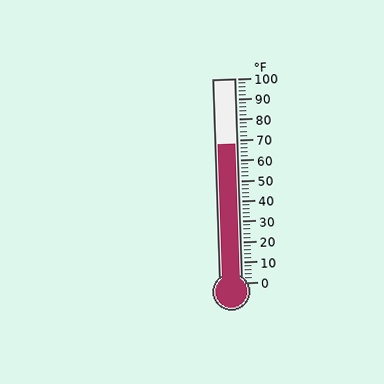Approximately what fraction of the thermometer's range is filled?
The thermometer is filled to approximately 70% of its range.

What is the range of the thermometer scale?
The thermometer scale ranges from 0°F to 100°F.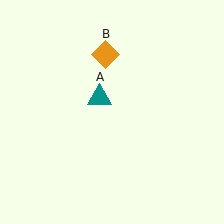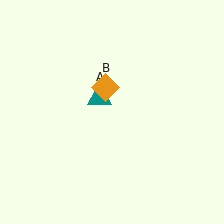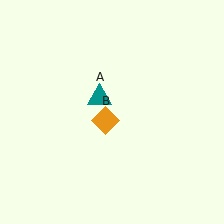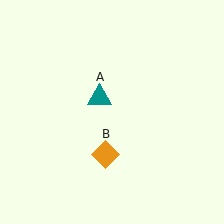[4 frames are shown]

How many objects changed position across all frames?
1 object changed position: orange diamond (object B).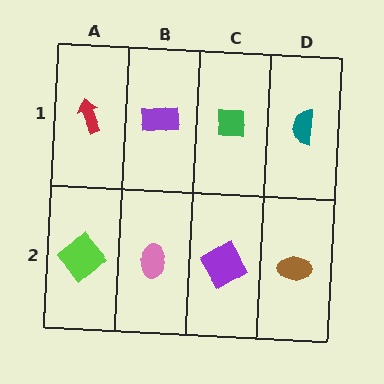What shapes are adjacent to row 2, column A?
A red arrow (row 1, column A), a pink ellipse (row 2, column B).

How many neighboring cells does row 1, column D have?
2.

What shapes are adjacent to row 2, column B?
A purple rectangle (row 1, column B), a lime diamond (row 2, column A), a purple diamond (row 2, column C).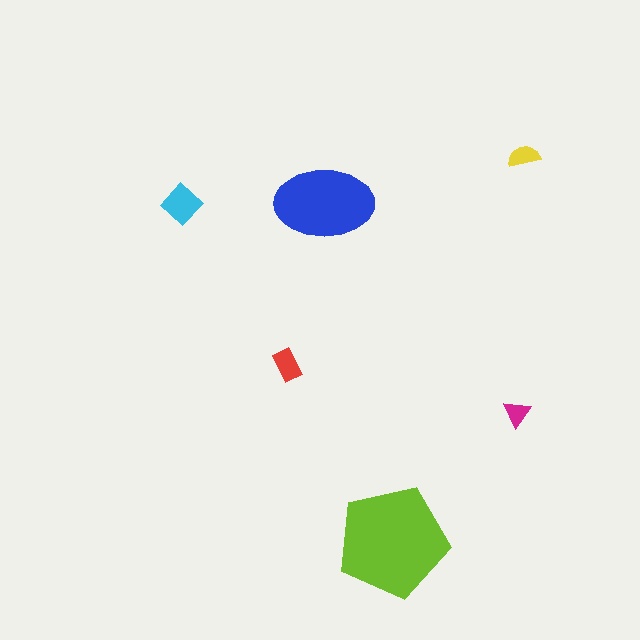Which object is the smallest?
The magenta triangle.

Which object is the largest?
The lime pentagon.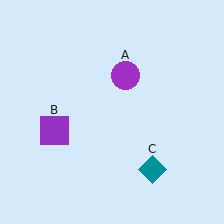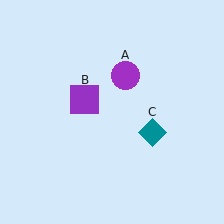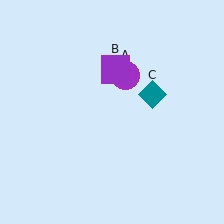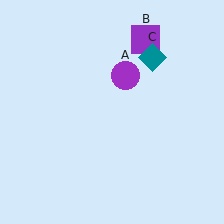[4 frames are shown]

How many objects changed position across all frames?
2 objects changed position: purple square (object B), teal diamond (object C).